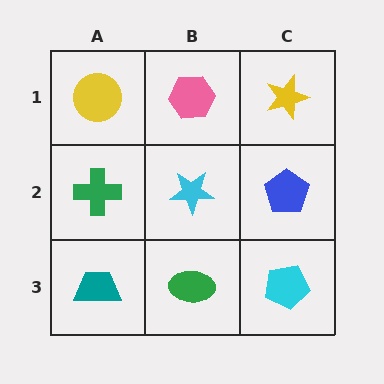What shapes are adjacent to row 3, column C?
A blue pentagon (row 2, column C), a green ellipse (row 3, column B).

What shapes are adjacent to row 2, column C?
A yellow star (row 1, column C), a cyan pentagon (row 3, column C), a cyan star (row 2, column B).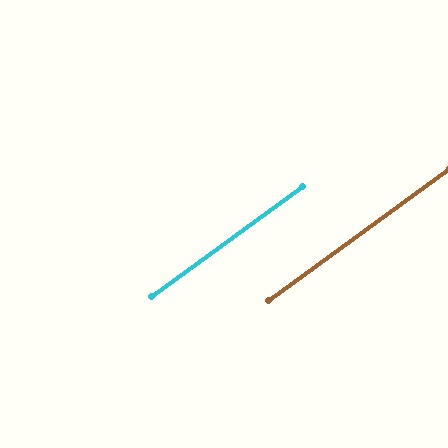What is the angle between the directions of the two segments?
Approximately 0 degrees.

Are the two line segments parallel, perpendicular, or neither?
Parallel — their directions differ by only 0.1°.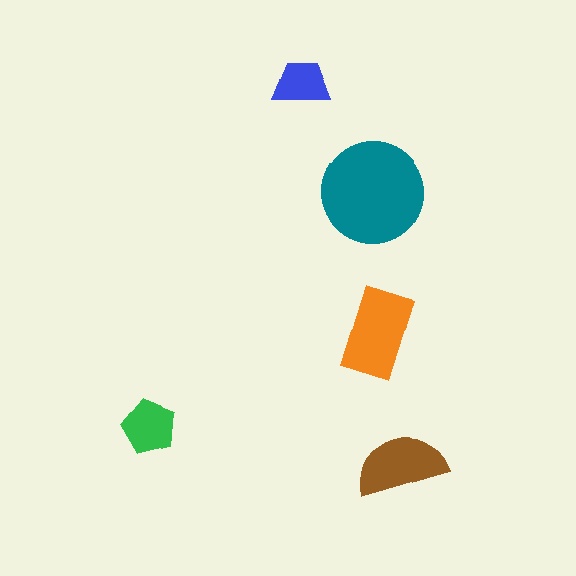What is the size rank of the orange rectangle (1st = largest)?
2nd.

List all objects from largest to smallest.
The teal circle, the orange rectangle, the brown semicircle, the green pentagon, the blue trapezoid.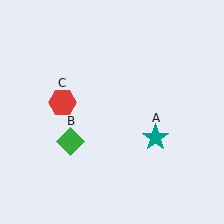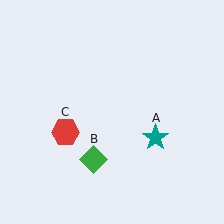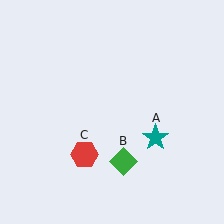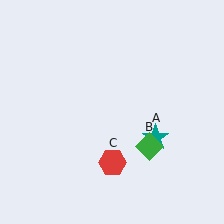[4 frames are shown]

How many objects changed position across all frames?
2 objects changed position: green diamond (object B), red hexagon (object C).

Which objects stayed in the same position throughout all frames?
Teal star (object A) remained stationary.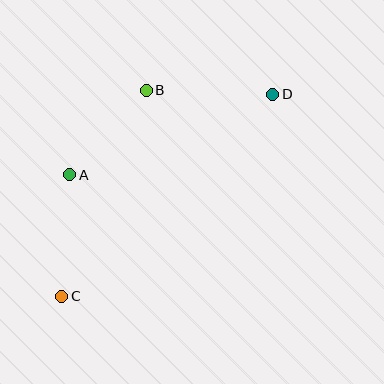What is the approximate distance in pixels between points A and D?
The distance between A and D is approximately 218 pixels.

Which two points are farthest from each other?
Points C and D are farthest from each other.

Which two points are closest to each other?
Points A and B are closest to each other.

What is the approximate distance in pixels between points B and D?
The distance between B and D is approximately 127 pixels.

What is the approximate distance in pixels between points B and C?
The distance between B and C is approximately 222 pixels.